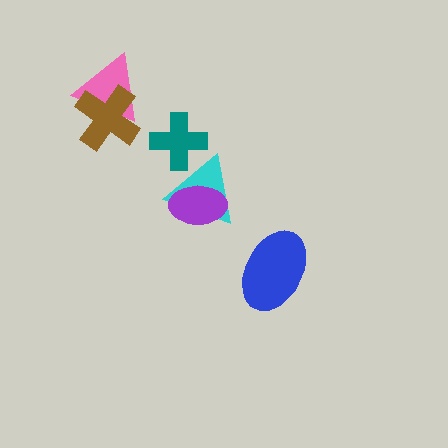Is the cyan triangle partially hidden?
Yes, it is partially covered by another shape.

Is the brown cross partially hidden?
No, no other shape covers it.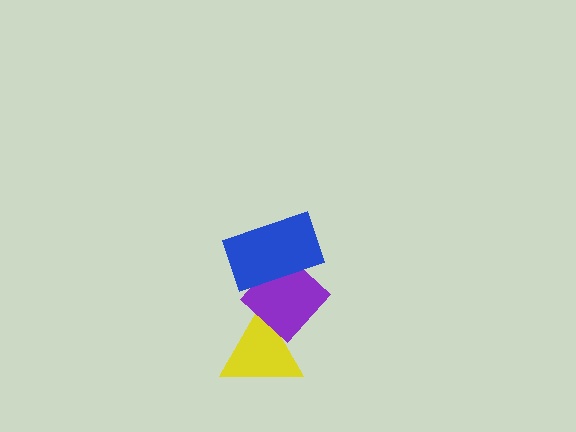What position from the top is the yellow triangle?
The yellow triangle is 3rd from the top.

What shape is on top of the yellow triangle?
The purple diamond is on top of the yellow triangle.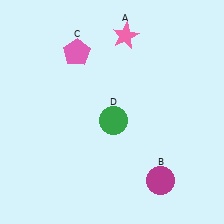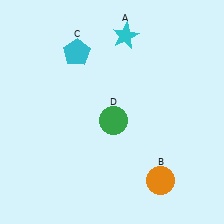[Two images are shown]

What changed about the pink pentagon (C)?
In Image 1, C is pink. In Image 2, it changed to cyan.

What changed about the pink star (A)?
In Image 1, A is pink. In Image 2, it changed to cyan.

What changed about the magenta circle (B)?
In Image 1, B is magenta. In Image 2, it changed to orange.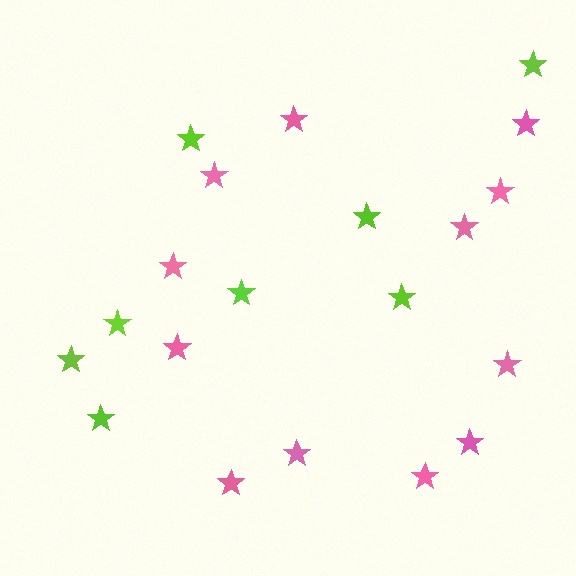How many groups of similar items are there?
There are 2 groups: one group of lime stars (8) and one group of pink stars (12).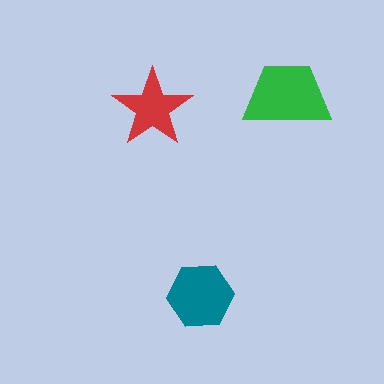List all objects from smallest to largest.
The red star, the teal hexagon, the green trapezoid.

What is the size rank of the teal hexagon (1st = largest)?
2nd.